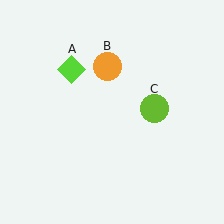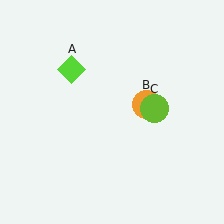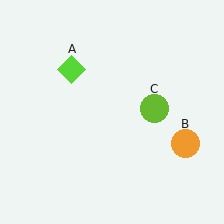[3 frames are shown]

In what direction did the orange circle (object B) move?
The orange circle (object B) moved down and to the right.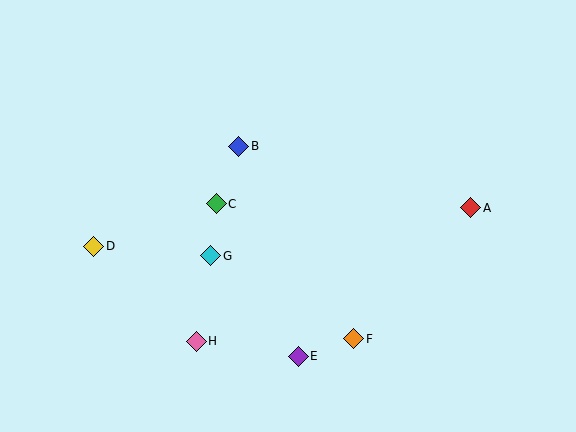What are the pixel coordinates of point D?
Point D is at (94, 246).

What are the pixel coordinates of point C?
Point C is at (216, 204).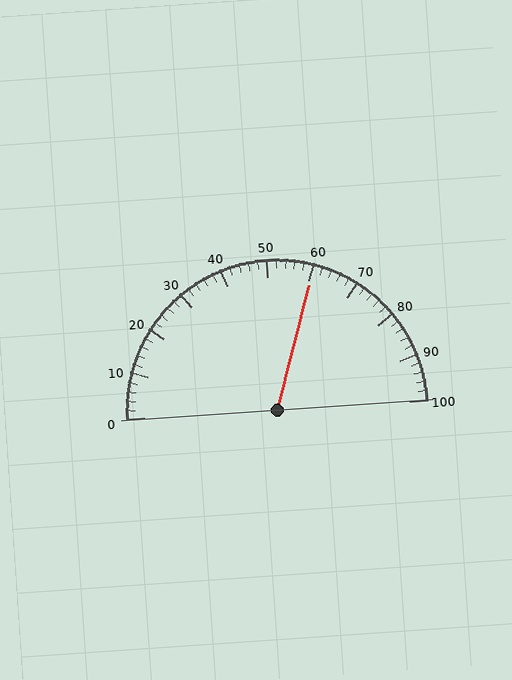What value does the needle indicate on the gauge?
The needle indicates approximately 60.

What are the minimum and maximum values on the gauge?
The gauge ranges from 0 to 100.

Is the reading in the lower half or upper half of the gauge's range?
The reading is in the upper half of the range (0 to 100).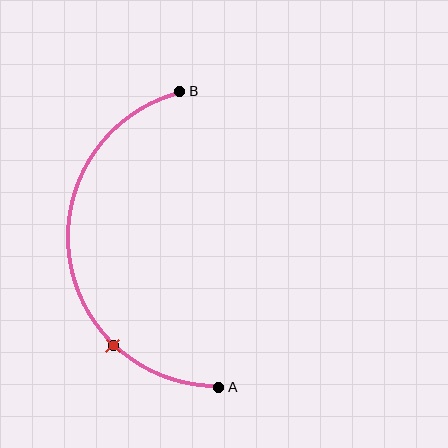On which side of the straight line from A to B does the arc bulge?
The arc bulges to the left of the straight line connecting A and B.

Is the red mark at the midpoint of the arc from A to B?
No. The red mark lies on the arc but is closer to endpoint A. The arc midpoint would be at the point on the curve equidistant along the arc from both A and B.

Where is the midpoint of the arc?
The arc midpoint is the point on the curve farthest from the straight line joining A and B. It sits to the left of that line.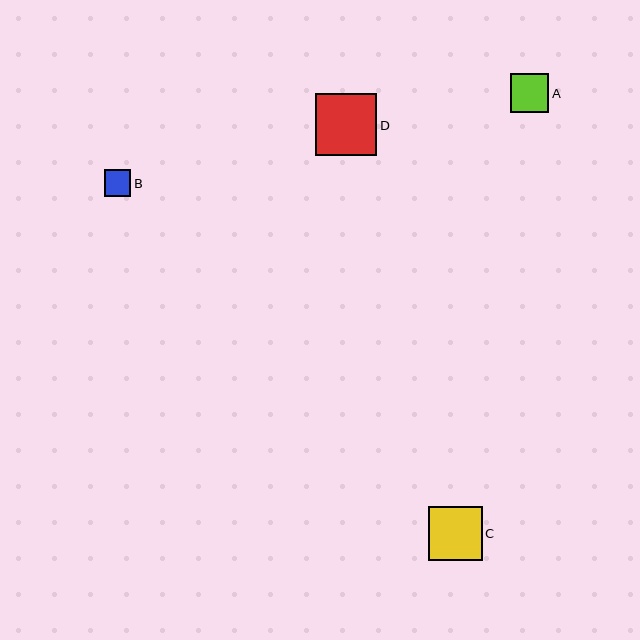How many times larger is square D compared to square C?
Square D is approximately 1.1 times the size of square C.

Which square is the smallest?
Square B is the smallest with a size of approximately 27 pixels.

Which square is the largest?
Square D is the largest with a size of approximately 62 pixels.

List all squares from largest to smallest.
From largest to smallest: D, C, A, B.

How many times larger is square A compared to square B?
Square A is approximately 1.5 times the size of square B.